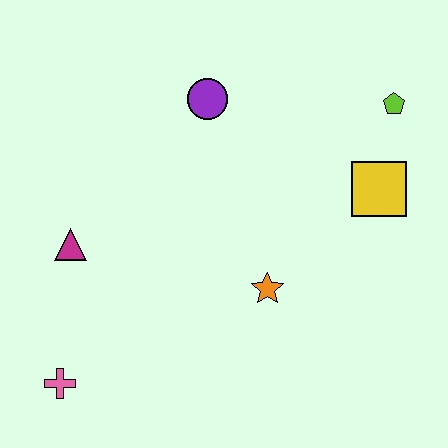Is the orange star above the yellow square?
No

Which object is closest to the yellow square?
The lime pentagon is closest to the yellow square.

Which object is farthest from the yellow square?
The pink cross is farthest from the yellow square.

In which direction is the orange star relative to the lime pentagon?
The orange star is below the lime pentagon.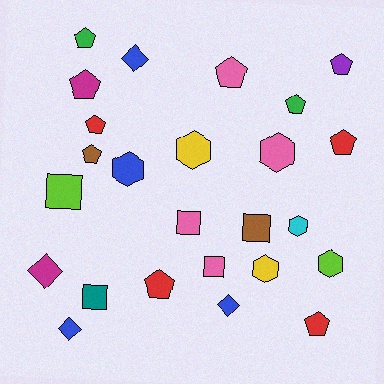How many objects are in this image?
There are 25 objects.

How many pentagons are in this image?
There are 10 pentagons.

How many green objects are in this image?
There are 2 green objects.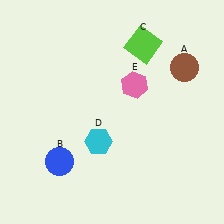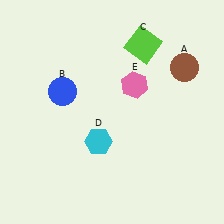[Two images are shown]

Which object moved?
The blue circle (B) moved up.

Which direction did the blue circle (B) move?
The blue circle (B) moved up.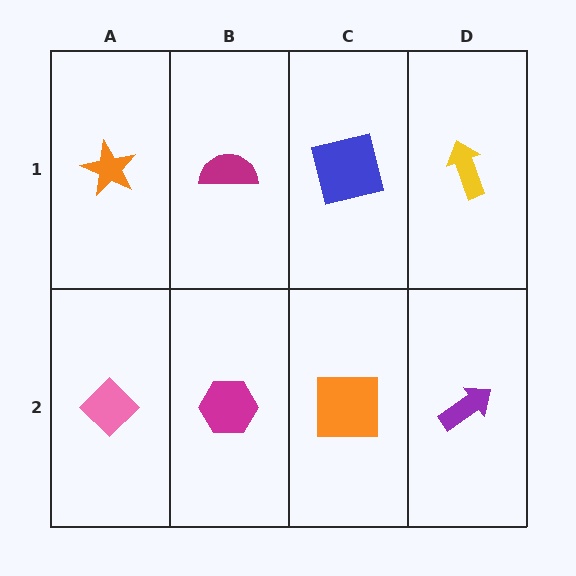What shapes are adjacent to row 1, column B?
A magenta hexagon (row 2, column B), an orange star (row 1, column A), a blue square (row 1, column C).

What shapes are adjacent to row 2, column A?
An orange star (row 1, column A), a magenta hexagon (row 2, column B).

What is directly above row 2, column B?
A magenta semicircle.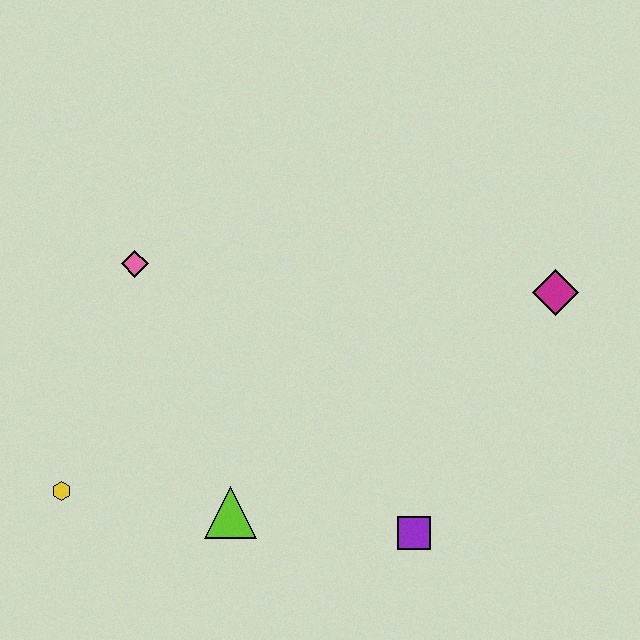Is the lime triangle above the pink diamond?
No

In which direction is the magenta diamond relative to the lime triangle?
The magenta diamond is to the right of the lime triangle.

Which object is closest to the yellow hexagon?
The lime triangle is closest to the yellow hexagon.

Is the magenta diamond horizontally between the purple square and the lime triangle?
No